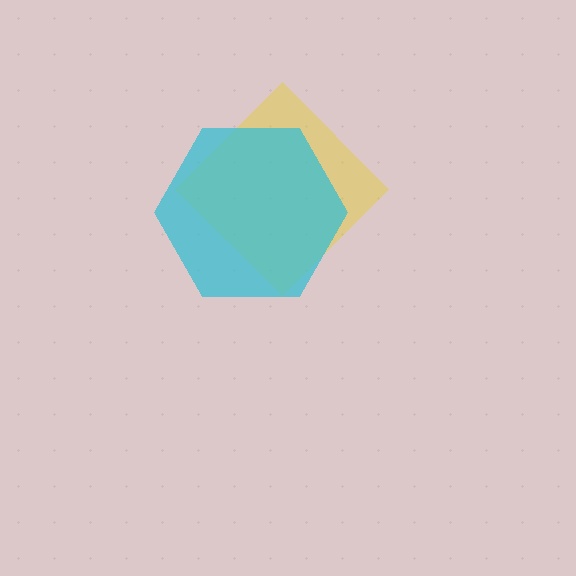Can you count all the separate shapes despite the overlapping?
Yes, there are 2 separate shapes.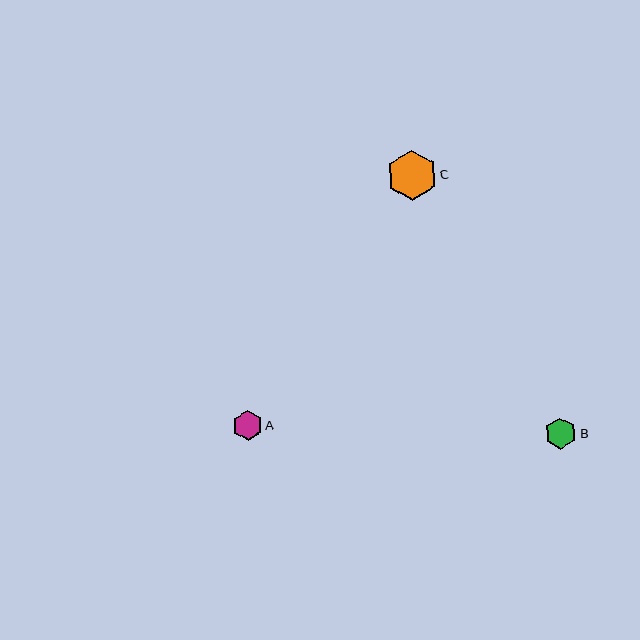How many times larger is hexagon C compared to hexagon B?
Hexagon C is approximately 1.6 times the size of hexagon B.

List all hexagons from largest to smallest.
From largest to smallest: C, B, A.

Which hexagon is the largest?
Hexagon C is the largest with a size of approximately 50 pixels.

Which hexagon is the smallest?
Hexagon A is the smallest with a size of approximately 30 pixels.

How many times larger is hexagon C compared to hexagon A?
Hexagon C is approximately 1.7 times the size of hexagon A.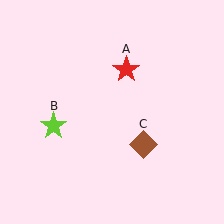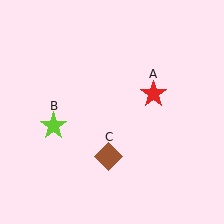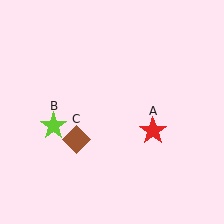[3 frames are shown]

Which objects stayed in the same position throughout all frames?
Lime star (object B) remained stationary.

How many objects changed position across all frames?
2 objects changed position: red star (object A), brown diamond (object C).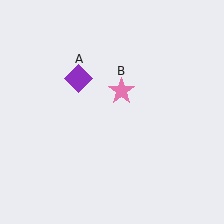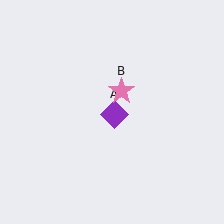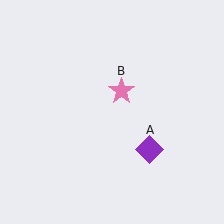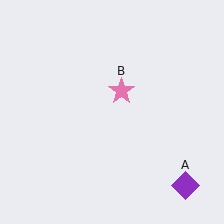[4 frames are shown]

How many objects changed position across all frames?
1 object changed position: purple diamond (object A).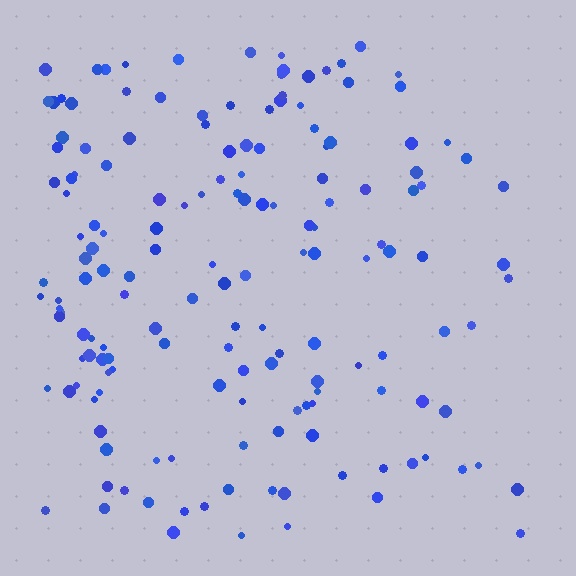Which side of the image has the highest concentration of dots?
The left.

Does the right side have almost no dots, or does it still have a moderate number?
Still a moderate number, just noticeably fewer than the left.